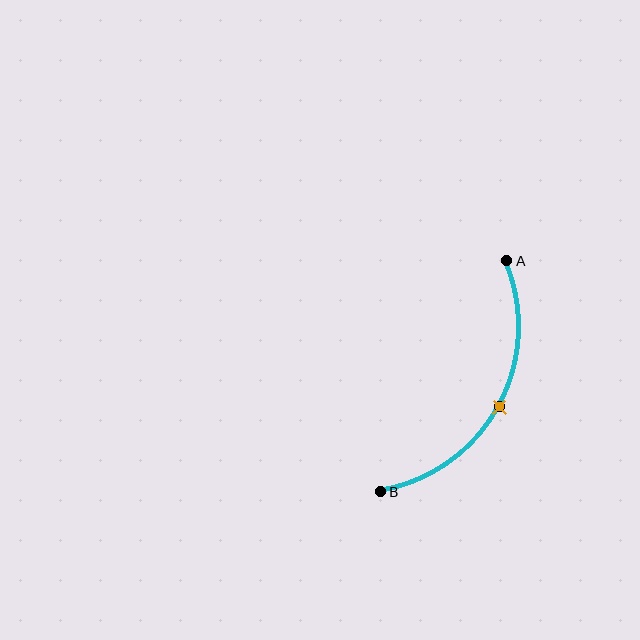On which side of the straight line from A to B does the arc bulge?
The arc bulges to the right of the straight line connecting A and B.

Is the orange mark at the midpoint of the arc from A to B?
Yes. The orange mark lies on the arc at equal arc-length from both A and B — it is the arc midpoint.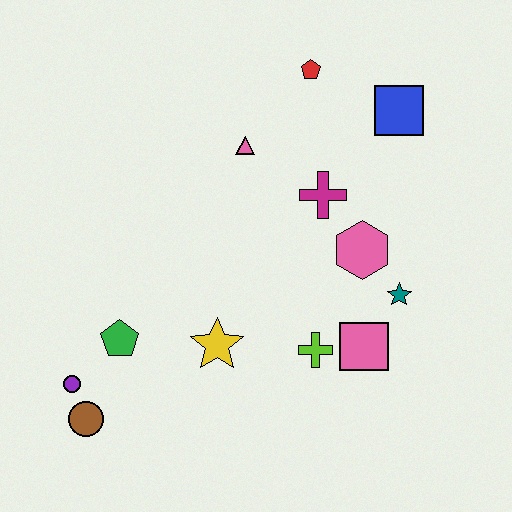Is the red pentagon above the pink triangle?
Yes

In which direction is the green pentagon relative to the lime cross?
The green pentagon is to the left of the lime cross.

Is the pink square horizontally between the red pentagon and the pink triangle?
No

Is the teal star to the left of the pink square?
No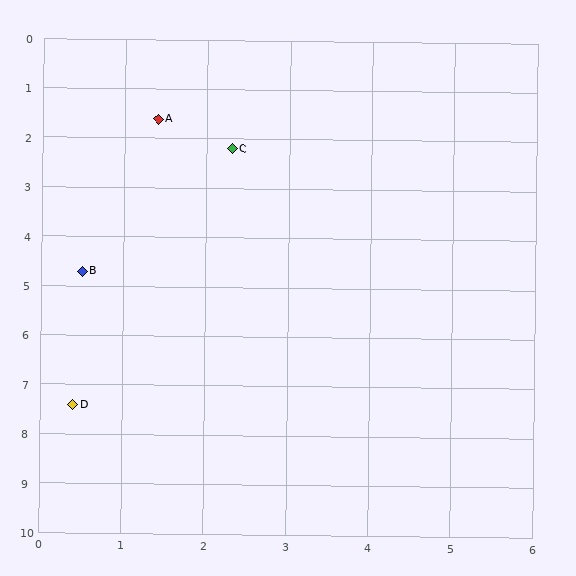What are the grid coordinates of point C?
Point C is at approximately (2.3, 2.2).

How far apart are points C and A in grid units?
Points C and A are about 1.1 grid units apart.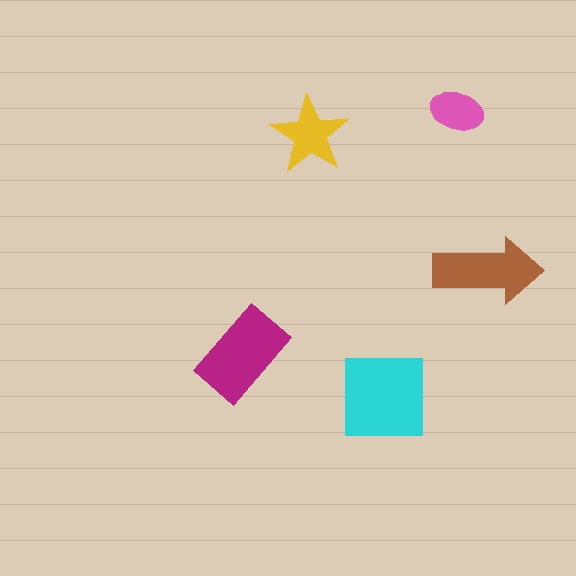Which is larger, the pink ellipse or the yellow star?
The yellow star.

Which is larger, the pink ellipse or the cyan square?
The cyan square.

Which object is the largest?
The cyan square.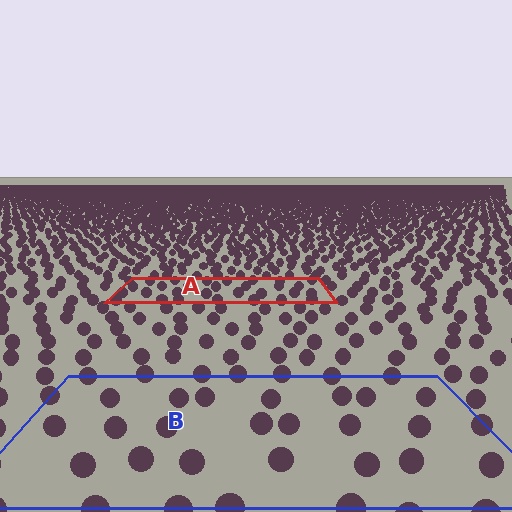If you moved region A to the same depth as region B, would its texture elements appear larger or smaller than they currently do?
They would appear larger. At a closer depth, the same texture elements are projected at a bigger on-screen size.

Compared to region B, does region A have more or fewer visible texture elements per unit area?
Region A has more texture elements per unit area — they are packed more densely because it is farther away.